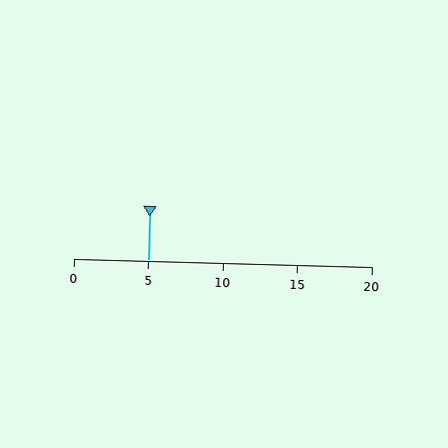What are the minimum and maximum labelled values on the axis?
The axis runs from 0 to 20.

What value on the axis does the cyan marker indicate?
The marker indicates approximately 5.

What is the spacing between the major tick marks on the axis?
The major ticks are spaced 5 apart.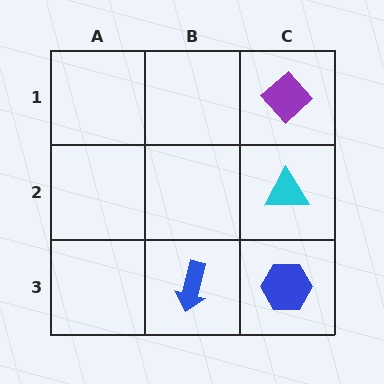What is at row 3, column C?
A blue hexagon.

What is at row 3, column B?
A blue arrow.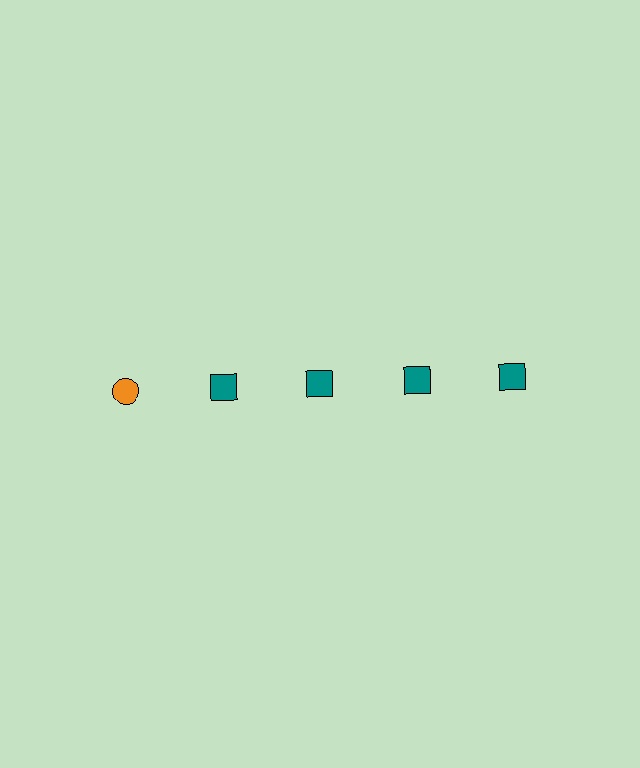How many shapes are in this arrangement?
There are 5 shapes arranged in a grid pattern.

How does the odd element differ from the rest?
It differs in both color (orange instead of teal) and shape (circle instead of square).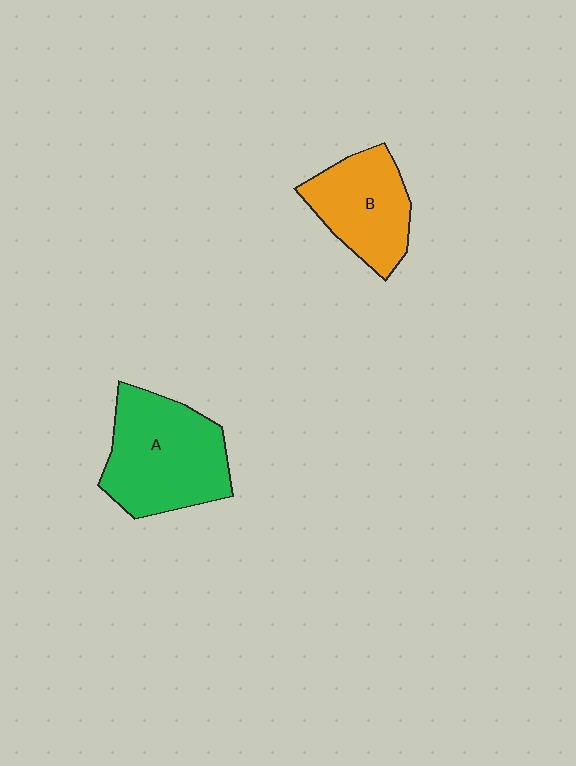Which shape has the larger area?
Shape A (green).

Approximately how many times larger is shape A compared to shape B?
Approximately 1.4 times.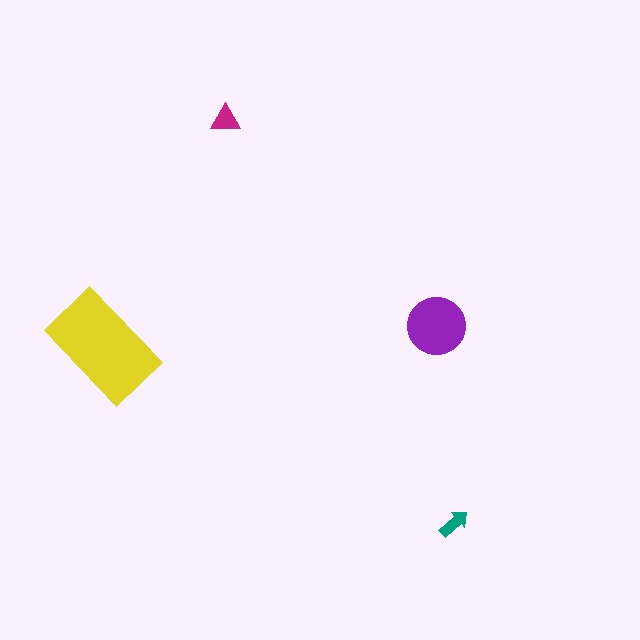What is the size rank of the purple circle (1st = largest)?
2nd.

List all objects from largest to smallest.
The yellow rectangle, the purple circle, the magenta triangle, the teal arrow.